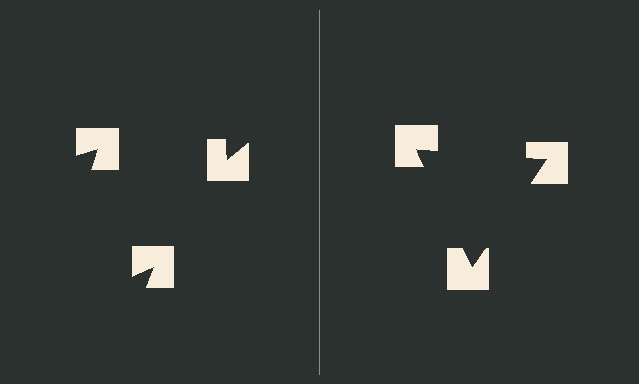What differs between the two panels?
The notched squares are positioned identically on both sides; only the wedge orientations differ. On the right they align to a triangle; on the left they are misaligned.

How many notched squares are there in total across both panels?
6 — 3 on each side.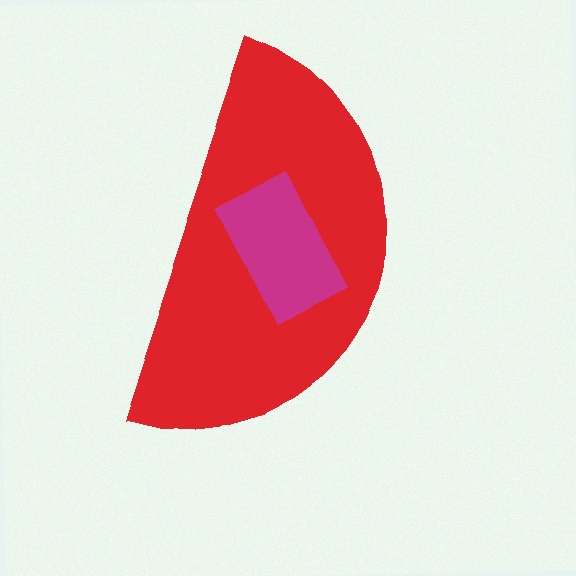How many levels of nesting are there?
2.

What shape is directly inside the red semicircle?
The magenta rectangle.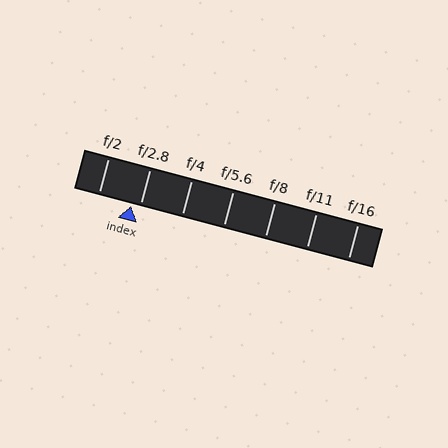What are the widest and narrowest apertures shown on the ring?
The widest aperture shown is f/2 and the narrowest is f/16.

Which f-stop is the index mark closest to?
The index mark is closest to f/2.8.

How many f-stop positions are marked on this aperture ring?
There are 7 f-stop positions marked.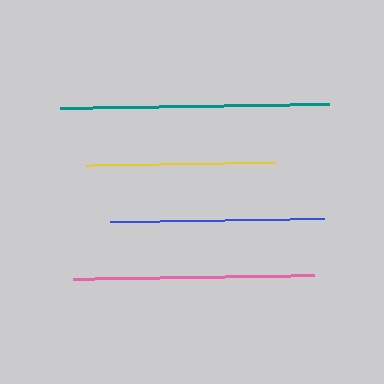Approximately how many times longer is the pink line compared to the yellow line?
The pink line is approximately 1.3 times the length of the yellow line.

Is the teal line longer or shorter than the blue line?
The teal line is longer than the blue line.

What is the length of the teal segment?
The teal segment is approximately 269 pixels long.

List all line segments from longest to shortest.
From longest to shortest: teal, pink, blue, yellow.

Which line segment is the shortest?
The yellow line is the shortest at approximately 189 pixels.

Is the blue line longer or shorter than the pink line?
The pink line is longer than the blue line.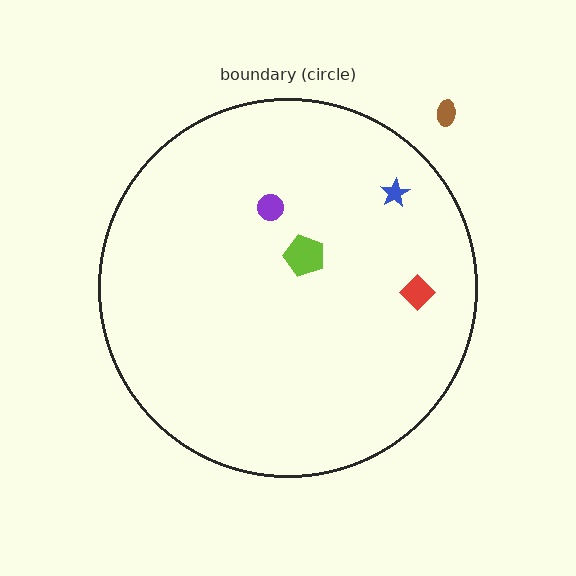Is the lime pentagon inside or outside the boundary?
Inside.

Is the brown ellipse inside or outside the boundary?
Outside.